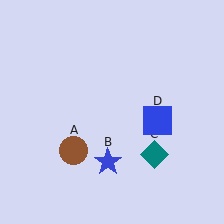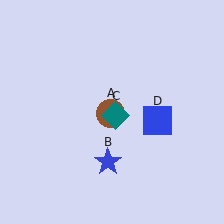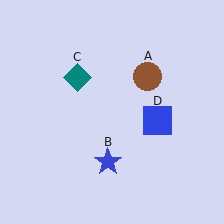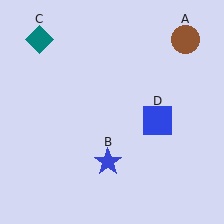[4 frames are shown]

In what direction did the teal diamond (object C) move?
The teal diamond (object C) moved up and to the left.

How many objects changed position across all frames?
2 objects changed position: brown circle (object A), teal diamond (object C).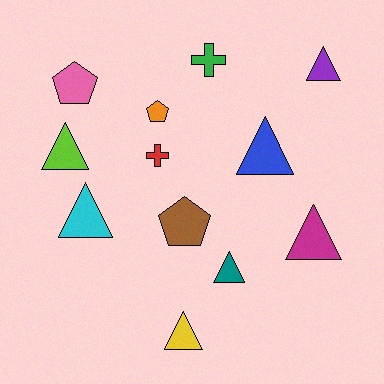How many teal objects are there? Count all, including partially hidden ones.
There is 1 teal object.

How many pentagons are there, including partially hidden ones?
There are 3 pentagons.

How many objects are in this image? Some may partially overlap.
There are 12 objects.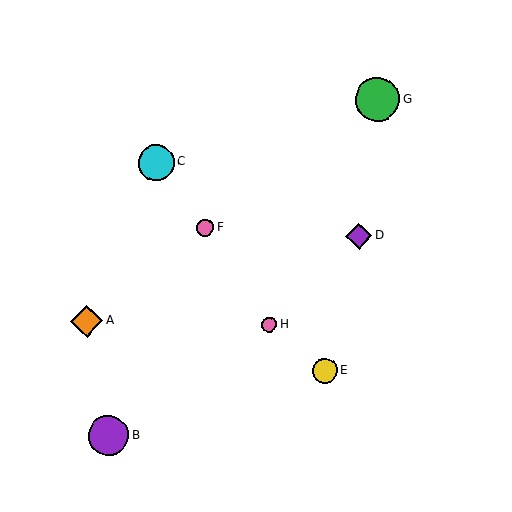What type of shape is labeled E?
Shape E is a yellow circle.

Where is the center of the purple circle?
The center of the purple circle is at (109, 436).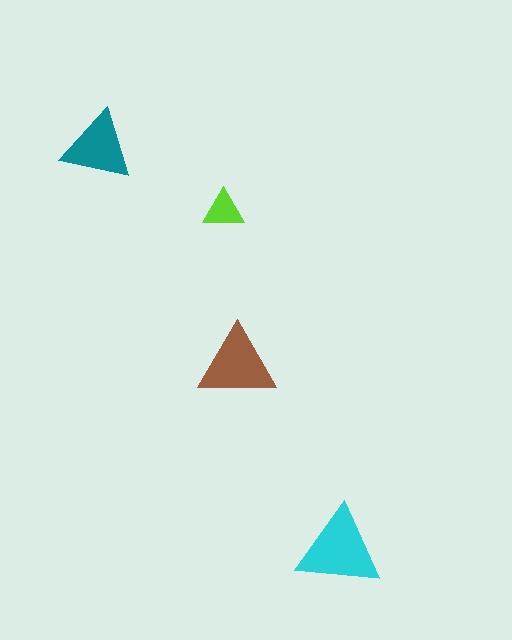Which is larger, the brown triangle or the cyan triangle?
The cyan one.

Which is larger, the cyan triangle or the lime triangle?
The cyan one.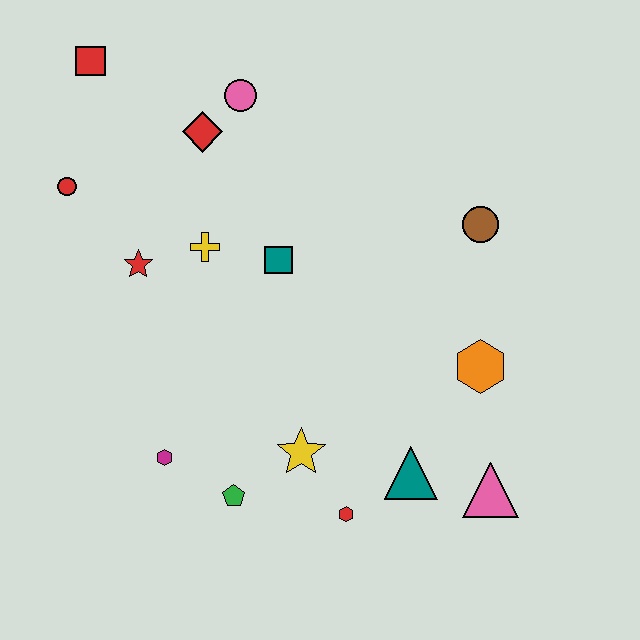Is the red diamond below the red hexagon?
No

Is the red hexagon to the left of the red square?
No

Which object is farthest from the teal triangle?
The red square is farthest from the teal triangle.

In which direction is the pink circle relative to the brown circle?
The pink circle is to the left of the brown circle.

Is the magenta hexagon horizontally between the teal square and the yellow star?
No